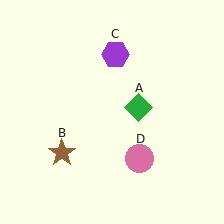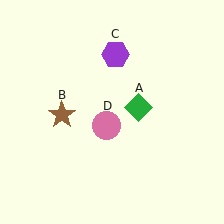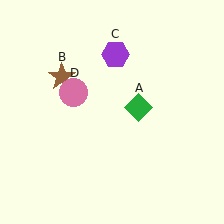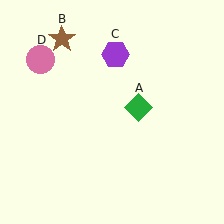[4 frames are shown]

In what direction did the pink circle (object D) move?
The pink circle (object D) moved up and to the left.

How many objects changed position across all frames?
2 objects changed position: brown star (object B), pink circle (object D).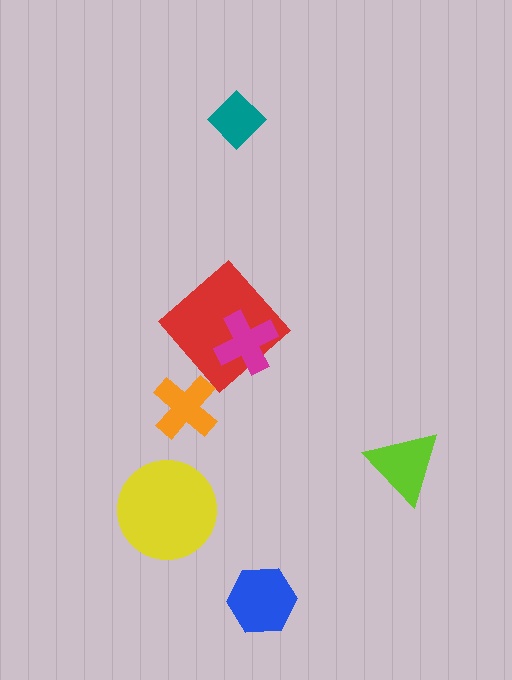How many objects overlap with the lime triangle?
0 objects overlap with the lime triangle.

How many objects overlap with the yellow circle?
0 objects overlap with the yellow circle.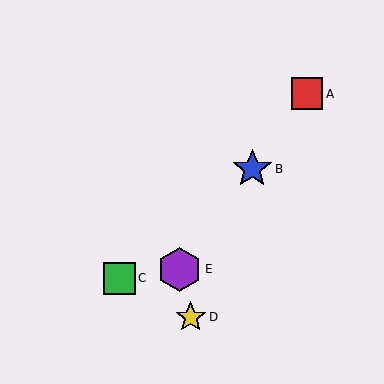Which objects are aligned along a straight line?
Objects A, B, E are aligned along a straight line.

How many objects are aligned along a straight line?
3 objects (A, B, E) are aligned along a straight line.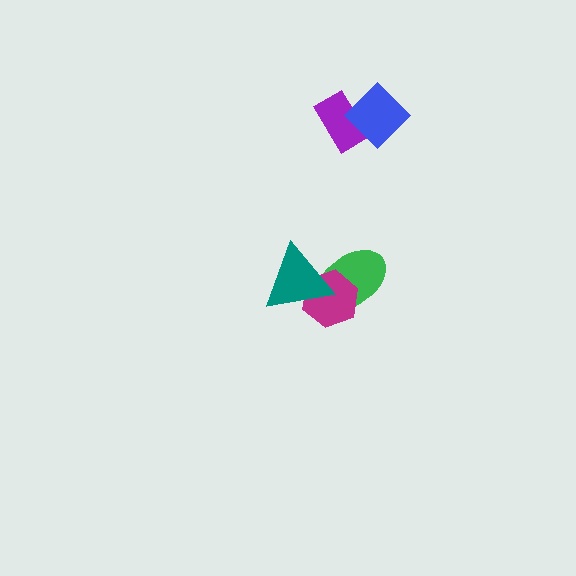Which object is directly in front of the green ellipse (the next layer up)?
The magenta hexagon is directly in front of the green ellipse.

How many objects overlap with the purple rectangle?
1 object overlaps with the purple rectangle.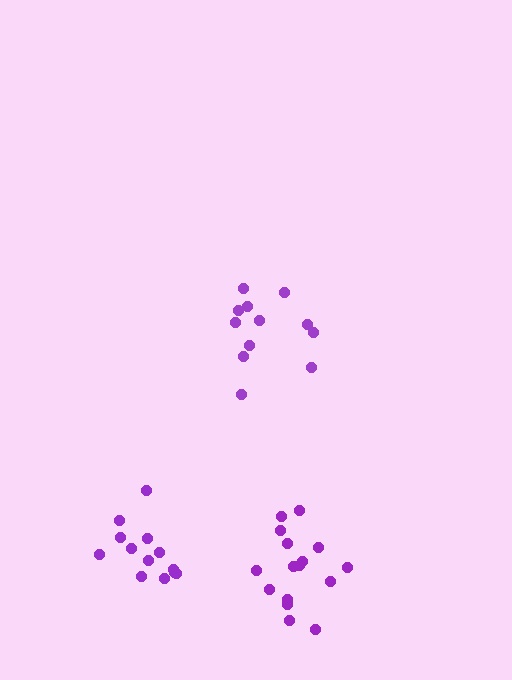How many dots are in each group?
Group 1: 13 dots, Group 2: 12 dots, Group 3: 16 dots (41 total).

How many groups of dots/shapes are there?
There are 3 groups.